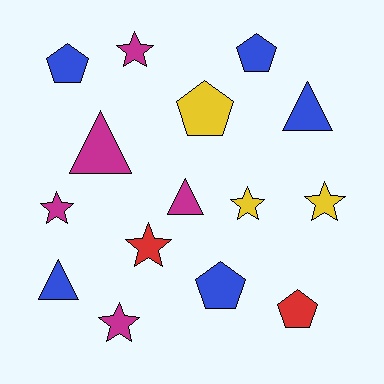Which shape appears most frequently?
Star, with 6 objects.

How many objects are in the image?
There are 15 objects.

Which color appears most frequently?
Magenta, with 5 objects.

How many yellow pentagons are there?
There is 1 yellow pentagon.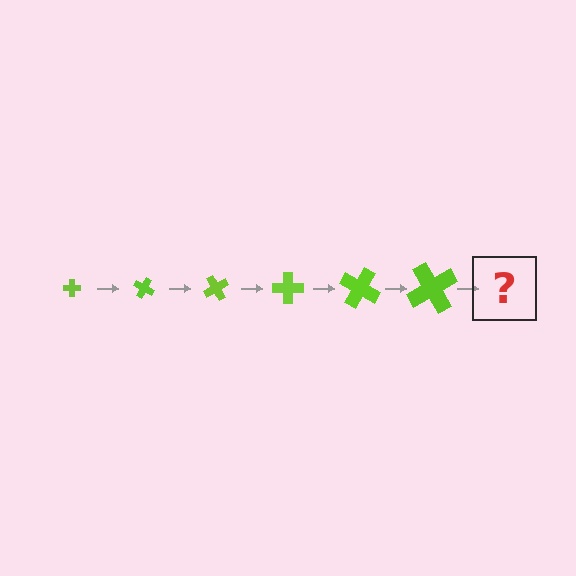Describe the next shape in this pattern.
It should be a cross, larger than the previous one and rotated 180 degrees from the start.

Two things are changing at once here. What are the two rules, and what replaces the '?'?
The two rules are that the cross grows larger each step and it rotates 30 degrees each step. The '?' should be a cross, larger than the previous one and rotated 180 degrees from the start.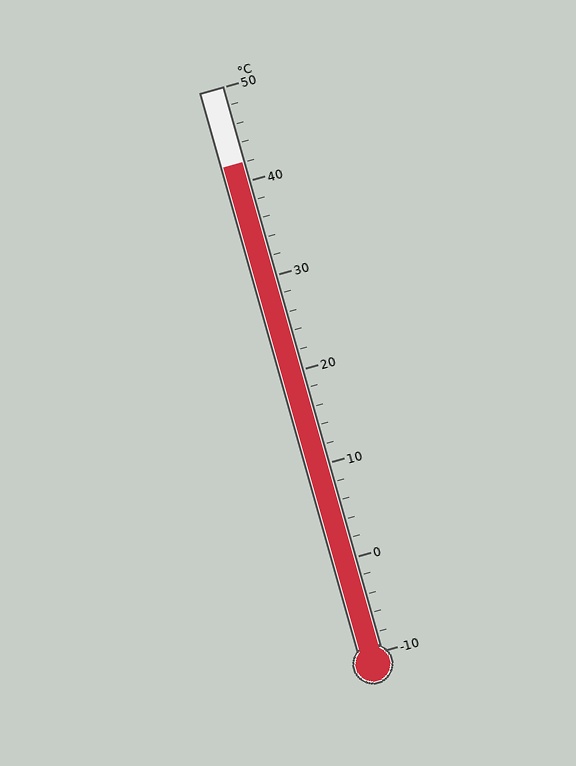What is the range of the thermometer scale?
The thermometer scale ranges from -10°C to 50°C.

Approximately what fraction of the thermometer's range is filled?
The thermometer is filled to approximately 85% of its range.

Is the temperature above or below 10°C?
The temperature is above 10°C.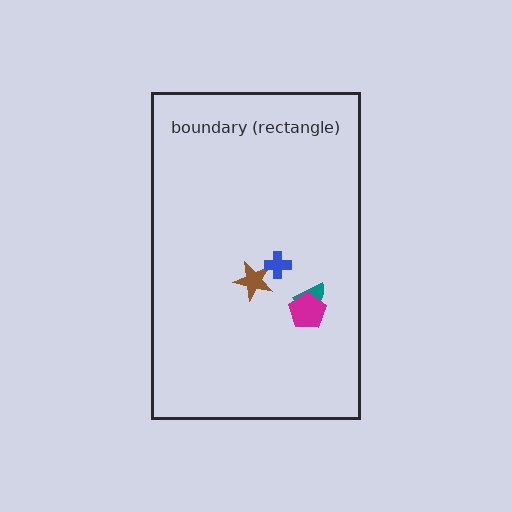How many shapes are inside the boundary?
4 inside, 0 outside.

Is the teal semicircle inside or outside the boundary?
Inside.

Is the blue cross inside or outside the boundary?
Inside.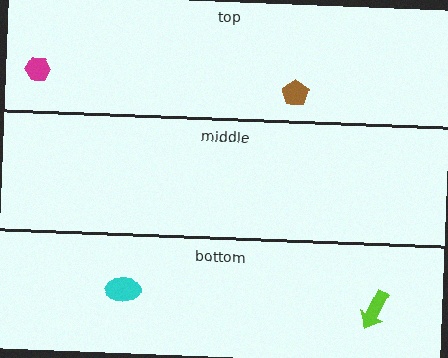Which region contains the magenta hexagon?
The top region.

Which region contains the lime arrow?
The bottom region.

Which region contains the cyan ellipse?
The bottom region.